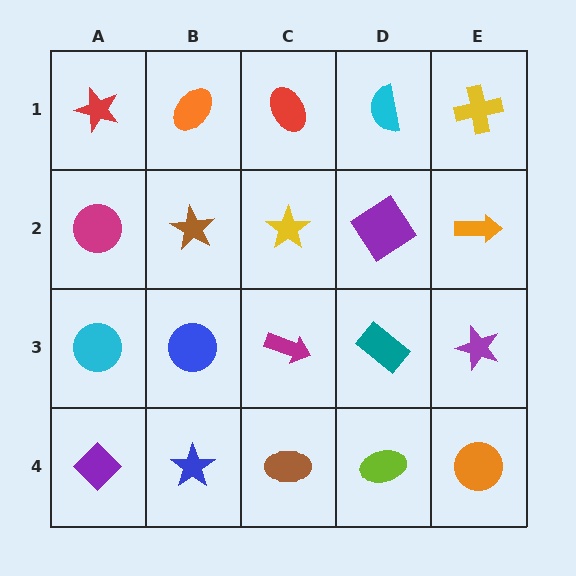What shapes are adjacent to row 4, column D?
A teal rectangle (row 3, column D), a brown ellipse (row 4, column C), an orange circle (row 4, column E).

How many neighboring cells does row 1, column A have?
2.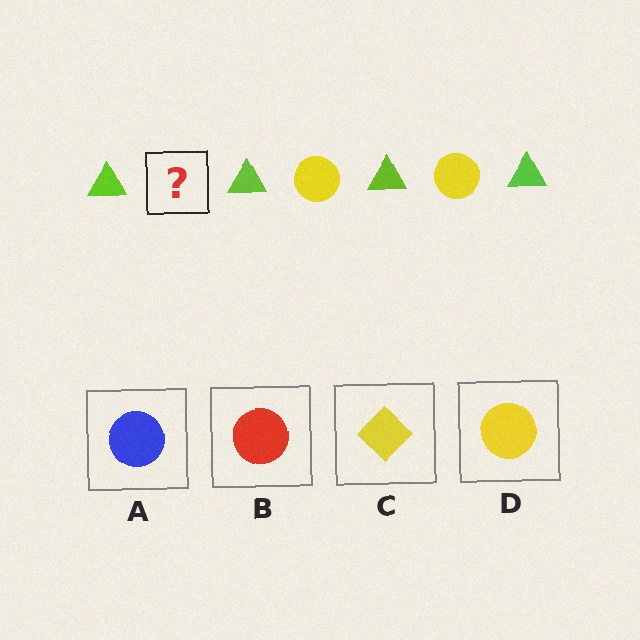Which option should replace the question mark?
Option D.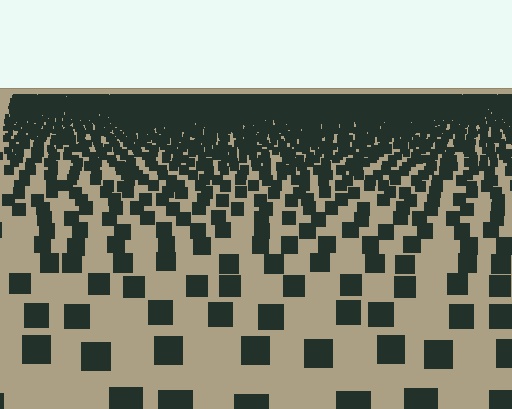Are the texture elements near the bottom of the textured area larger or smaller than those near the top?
Larger. Near the bottom, elements are closer to the viewer and appear at a bigger on-screen size.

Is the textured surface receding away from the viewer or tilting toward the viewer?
The surface is receding away from the viewer. Texture elements get smaller and denser toward the top.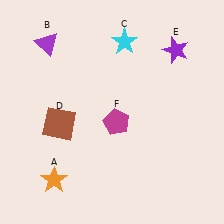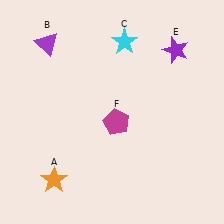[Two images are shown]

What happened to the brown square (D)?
The brown square (D) was removed in Image 2. It was in the bottom-left area of Image 1.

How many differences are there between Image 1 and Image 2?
There is 1 difference between the two images.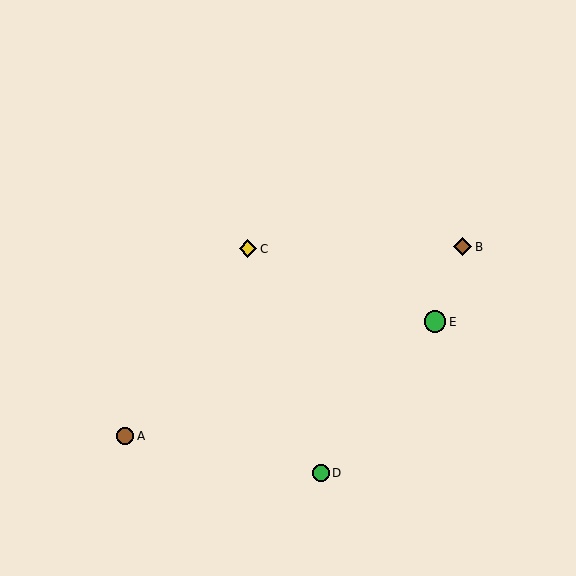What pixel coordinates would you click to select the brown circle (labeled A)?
Click at (125, 436) to select the brown circle A.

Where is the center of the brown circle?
The center of the brown circle is at (125, 436).